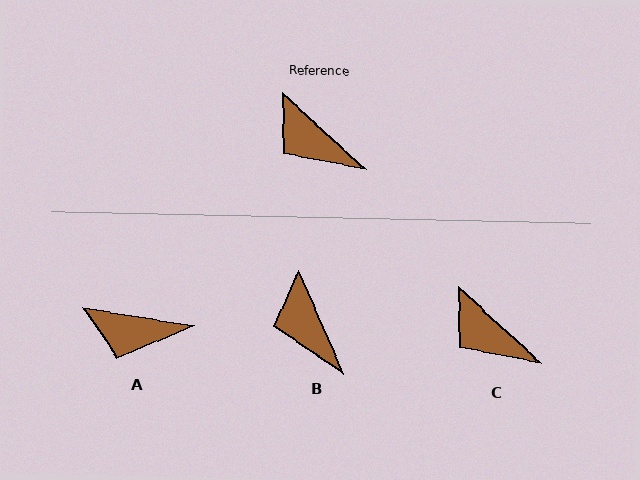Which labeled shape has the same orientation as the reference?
C.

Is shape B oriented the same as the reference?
No, it is off by about 24 degrees.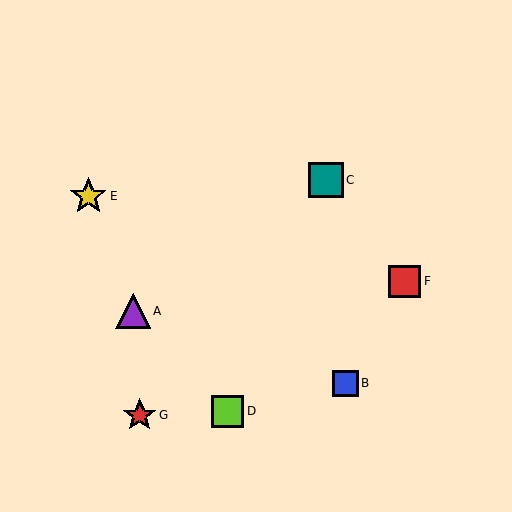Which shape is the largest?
The yellow star (labeled E) is the largest.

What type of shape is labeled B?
Shape B is a blue square.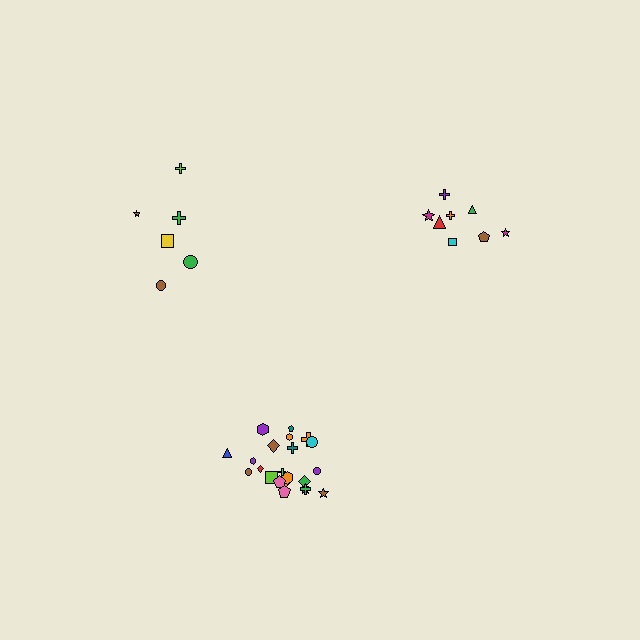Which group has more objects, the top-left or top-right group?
The top-right group.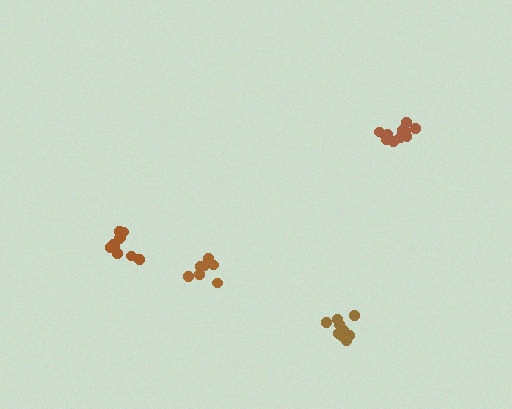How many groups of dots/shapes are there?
There are 4 groups.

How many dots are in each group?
Group 1: 11 dots, Group 2: 9 dots, Group 3: 10 dots, Group 4: 7 dots (37 total).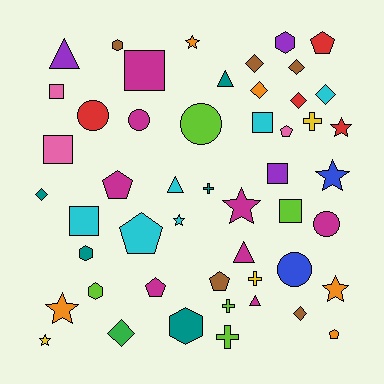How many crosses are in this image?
There are 5 crosses.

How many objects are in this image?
There are 50 objects.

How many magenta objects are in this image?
There are 8 magenta objects.